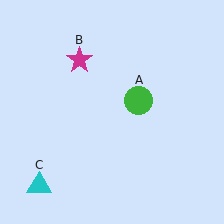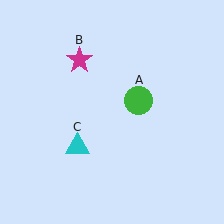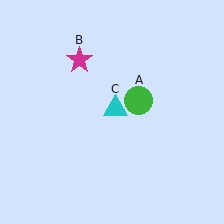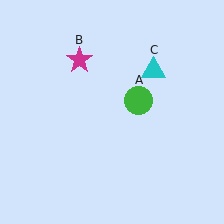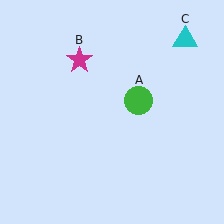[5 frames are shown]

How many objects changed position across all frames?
1 object changed position: cyan triangle (object C).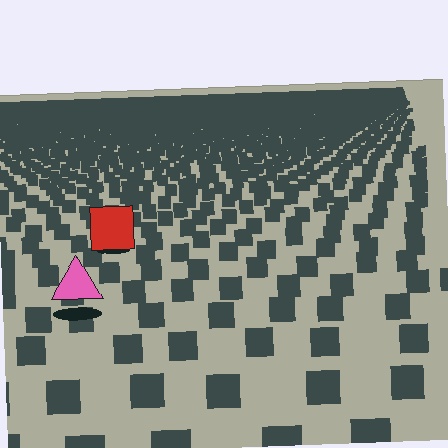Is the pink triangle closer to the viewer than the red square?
Yes. The pink triangle is closer — you can tell from the texture gradient: the ground texture is coarser near it.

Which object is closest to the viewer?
The pink triangle is closest. The texture marks near it are larger and more spread out.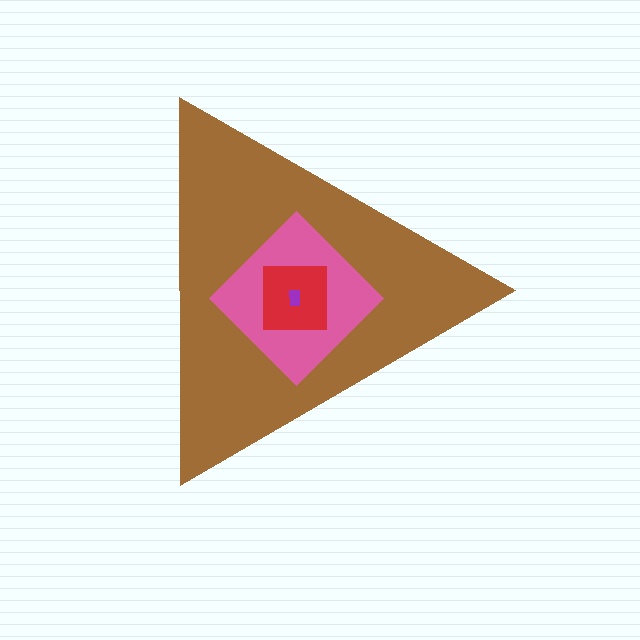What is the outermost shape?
The brown triangle.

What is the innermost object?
The purple rectangle.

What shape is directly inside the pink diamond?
The red square.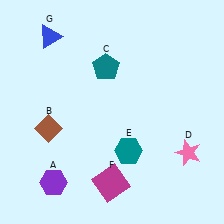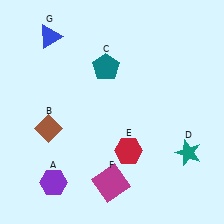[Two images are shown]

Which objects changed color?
D changed from pink to teal. E changed from teal to red.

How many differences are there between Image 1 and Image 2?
There are 2 differences between the two images.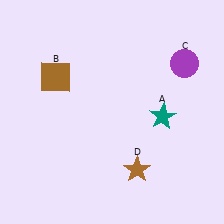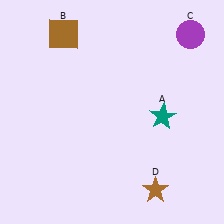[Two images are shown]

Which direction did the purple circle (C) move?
The purple circle (C) moved up.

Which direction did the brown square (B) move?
The brown square (B) moved up.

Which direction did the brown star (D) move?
The brown star (D) moved down.